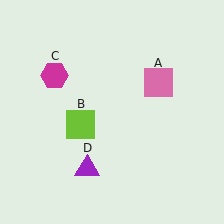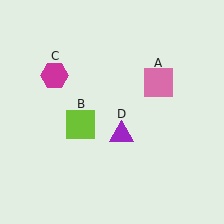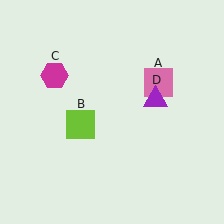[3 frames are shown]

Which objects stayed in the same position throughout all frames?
Pink square (object A) and lime square (object B) and magenta hexagon (object C) remained stationary.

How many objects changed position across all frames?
1 object changed position: purple triangle (object D).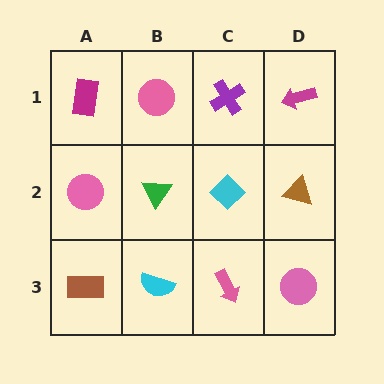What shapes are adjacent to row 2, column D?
A magenta arrow (row 1, column D), a pink circle (row 3, column D), a cyan diamond (row 2, column C).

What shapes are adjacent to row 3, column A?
A pink circle (row 2, column A), a cyan semicircle (row 3, column B).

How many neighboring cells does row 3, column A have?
2.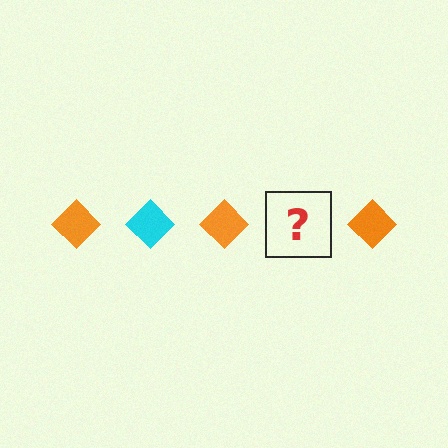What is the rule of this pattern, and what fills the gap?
The rule is that the pattern cycles through orange, cyan diamonds. The gap should be filled with a cyan diamond.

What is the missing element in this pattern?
The missing element is a cyan diamond.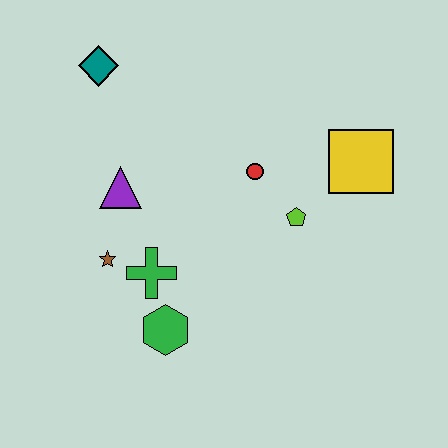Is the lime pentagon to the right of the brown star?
Yes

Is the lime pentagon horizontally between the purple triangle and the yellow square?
Yes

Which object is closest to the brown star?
The green cross is closest to the brown star.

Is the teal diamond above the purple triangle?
Yes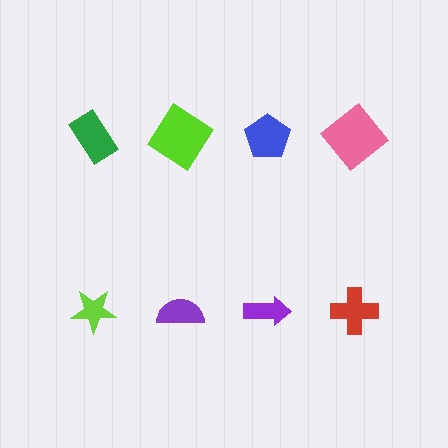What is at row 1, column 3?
A blue pentagon.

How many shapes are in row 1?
4 shapes.